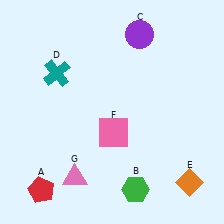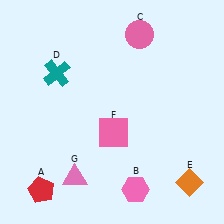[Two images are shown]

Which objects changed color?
B changed from green to pink. C changed from purple to pink.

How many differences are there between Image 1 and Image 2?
There are 2 differences between the two images.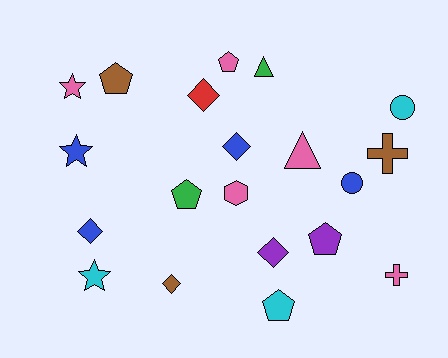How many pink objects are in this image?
There are 5 pink objects.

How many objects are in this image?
There are 20 objects.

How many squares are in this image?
There are no squares.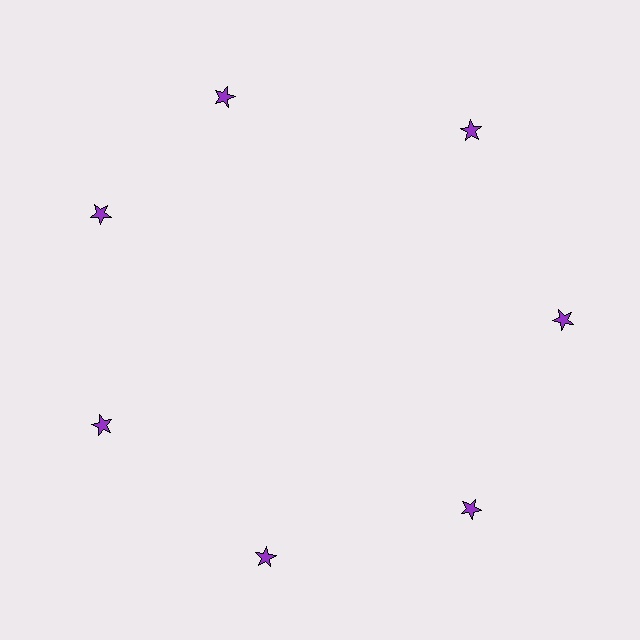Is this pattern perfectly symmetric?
No. The 7 purple stars are arranged in a ring, but one element near the 12 o'clock position is rotated out of alignment along the ring, breaking the 7-fold rotational symmetry.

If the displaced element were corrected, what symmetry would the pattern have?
It would have 7-fold rotational symmetry — the pattern would map onto itself every 51 degrees.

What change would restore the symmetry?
The symmetry would be restored by rotating it back into even spacing with its neighbors so that all 7 stars sit at equal angles and equal distance from the center.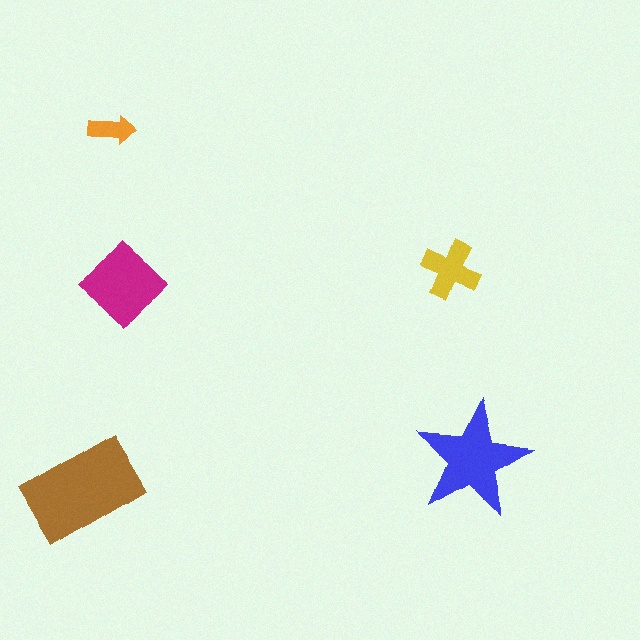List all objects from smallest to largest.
The orange arrow, the yellow cross, the magenta diamond, the blue star, the brown rectangle.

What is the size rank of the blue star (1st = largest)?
2nd.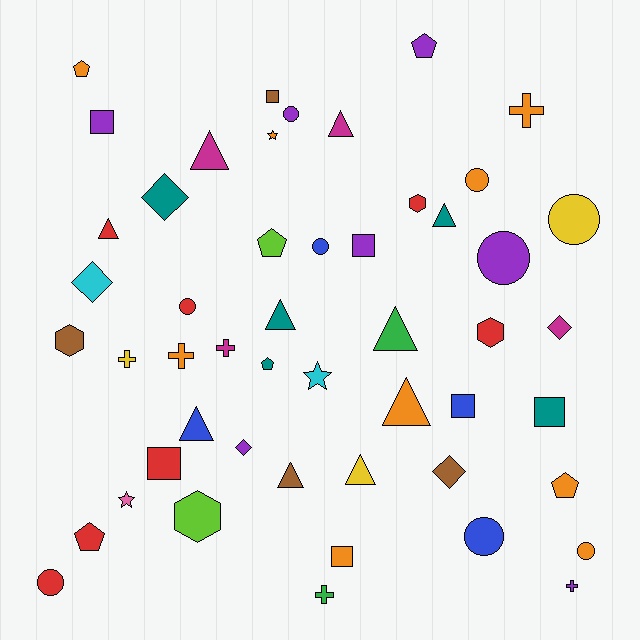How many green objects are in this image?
There are 2 green objects.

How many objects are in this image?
There are 50 objects.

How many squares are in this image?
There are 7 squares.